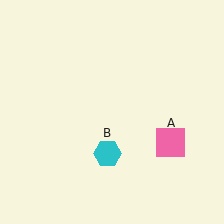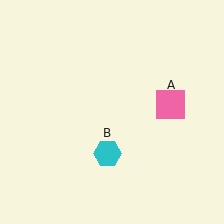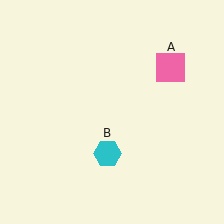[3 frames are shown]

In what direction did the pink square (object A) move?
The pink square (object A) moved up.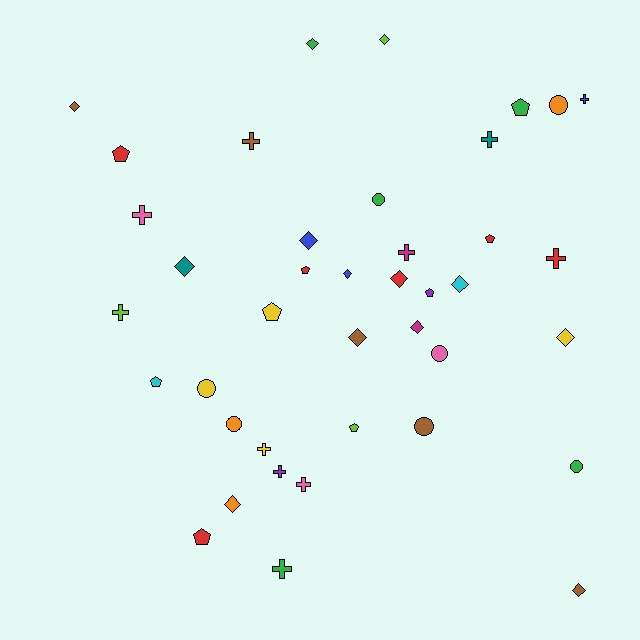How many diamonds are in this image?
There are 13 diamonds.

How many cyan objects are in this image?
There are 2 cyan objects.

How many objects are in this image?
There are 40 objects.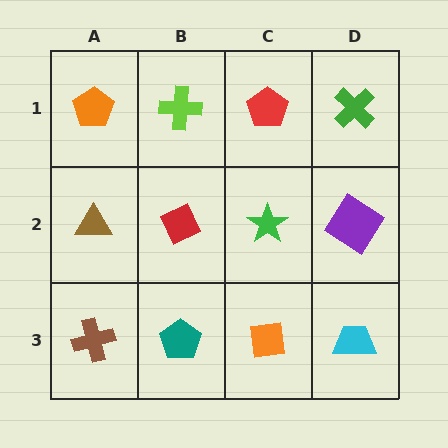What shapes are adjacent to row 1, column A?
A brown triangle (row 2, column A), a lime cross (row 1, column B).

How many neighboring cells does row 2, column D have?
3.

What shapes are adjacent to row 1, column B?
A red diamond (row 2, column B), an orange pentagon (row 1, column A), a red pentagon (row 1, column C).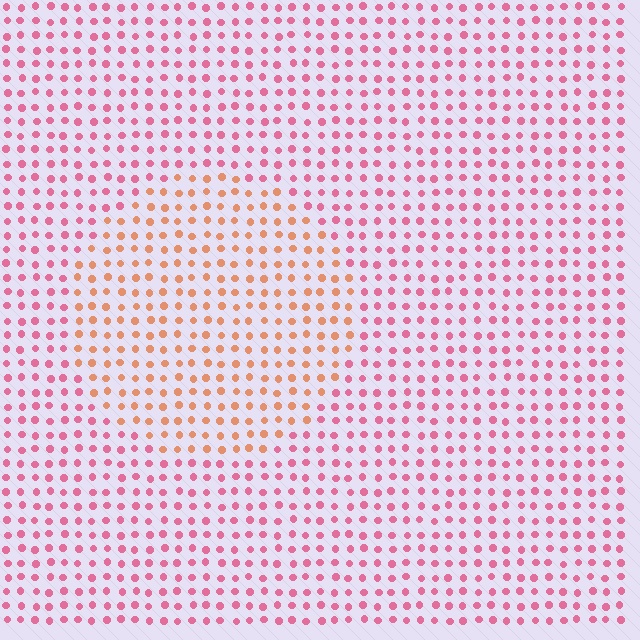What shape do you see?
I see a circle.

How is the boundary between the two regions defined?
The boundary is defined purely by a slight shift in hue (about 41 degrees). Spacing, size, and orientation are identical on both sides.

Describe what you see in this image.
The image is filled with small pink elements in a uniform arrangement. A circle-shaped region is visible where the elements are tinted to a slightly different hue, forming a subtle color boundary.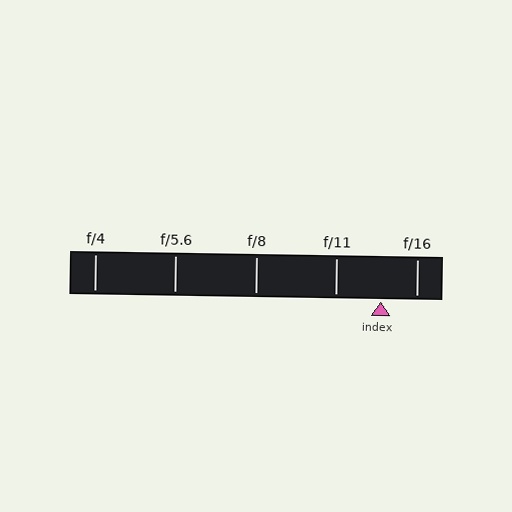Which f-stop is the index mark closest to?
The index mark is closest to f/16.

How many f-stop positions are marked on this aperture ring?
There are 5 f-stop positions marked.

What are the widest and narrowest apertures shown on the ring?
The widest aperture shown is f/4 and the narrowest is f/16.